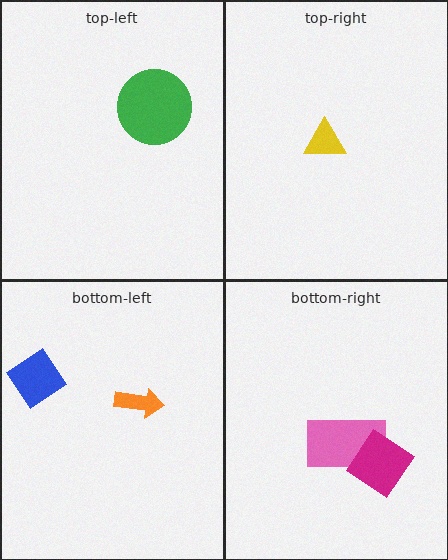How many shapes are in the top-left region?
1.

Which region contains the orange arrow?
The bottom-left region.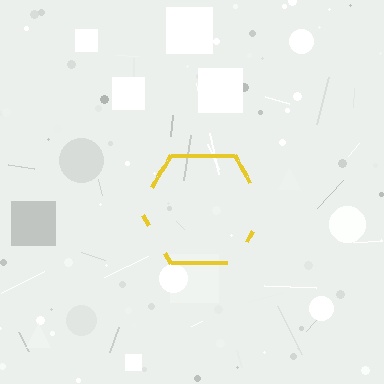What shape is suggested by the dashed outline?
The dashed outline suggests a hexagon.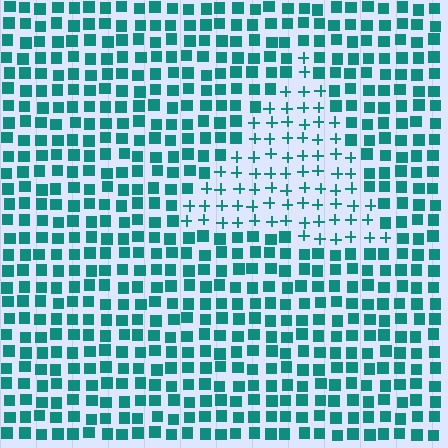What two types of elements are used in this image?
The image uses plus signs inside the triangle region and squares outside it.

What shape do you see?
I see a triangle.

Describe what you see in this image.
The image is filled with small teal elements arranged in a uniform grid. A triangle-shaped region contains plus signs, while the surrounding area contains squares. The boundary is defined purely by the change in element shape.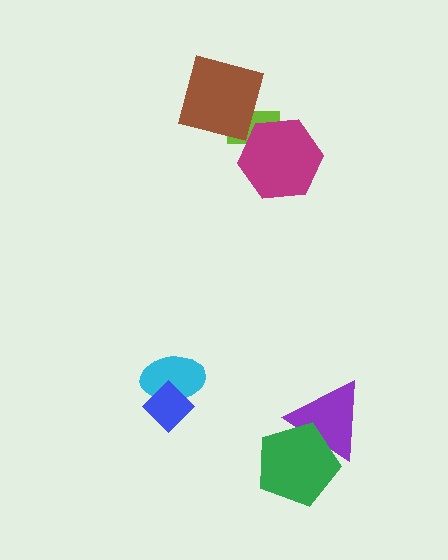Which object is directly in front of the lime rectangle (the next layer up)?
The magenta hexagon is directly in front of the lime rectangle.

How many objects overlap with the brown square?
1 object overlaps with the brown square.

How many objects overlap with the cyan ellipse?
1 object overlaps with the cyan ellipse.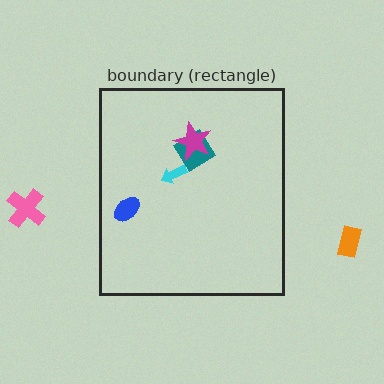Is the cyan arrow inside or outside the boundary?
Inside.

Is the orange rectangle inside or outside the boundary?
Outside.